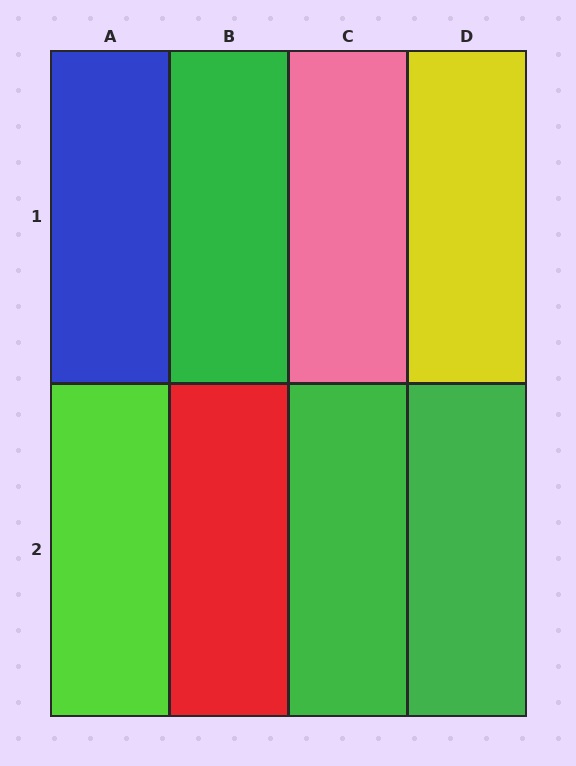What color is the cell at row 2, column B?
Red.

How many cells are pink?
1 cell is pink.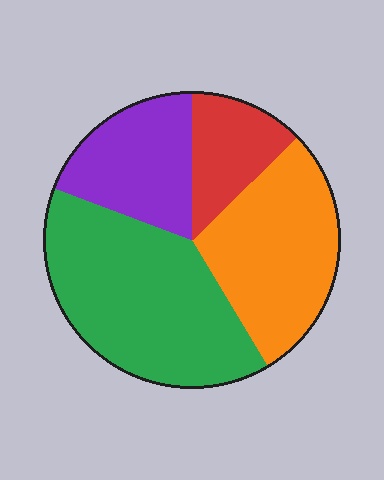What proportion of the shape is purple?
Purple takes up about one fifth (1/5) of the shape.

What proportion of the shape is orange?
Orange covers around 30% of the shape.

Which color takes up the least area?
Red, at roughly 15%.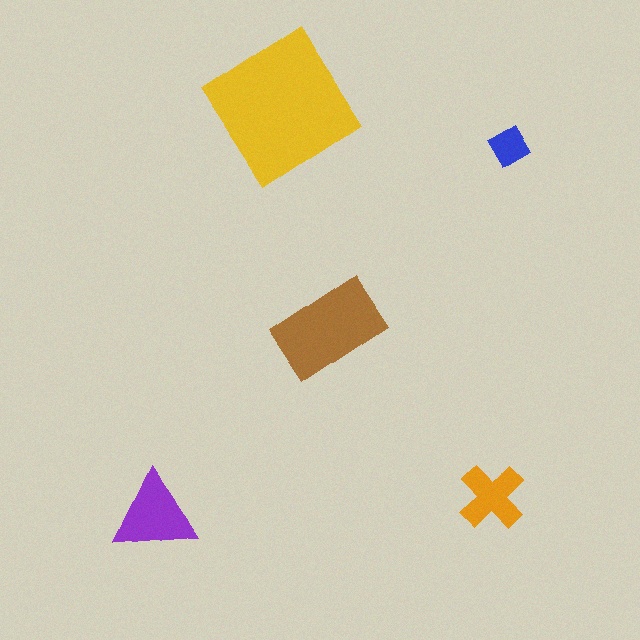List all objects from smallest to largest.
The blue diamond, the orange cross, the purple triangle, the brown rectangle, the yellow diamond.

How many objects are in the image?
There are 5 objects in the image.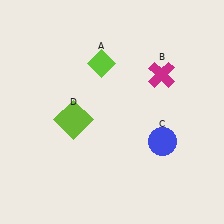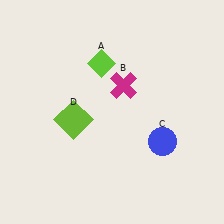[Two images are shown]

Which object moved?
The magenta cross (B) moved left.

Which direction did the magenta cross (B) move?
The magenta cross (B) moved left.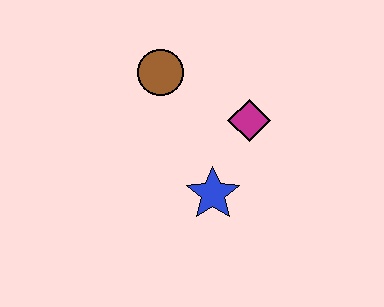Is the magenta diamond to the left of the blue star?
No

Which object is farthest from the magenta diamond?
The brown circle is farthest from the magenta diamond.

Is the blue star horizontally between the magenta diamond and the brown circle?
Yes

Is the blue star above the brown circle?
No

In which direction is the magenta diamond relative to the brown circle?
The magenta diamond is to the right of the brown circle.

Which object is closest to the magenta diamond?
The blue star is closest to the magenta diamond.